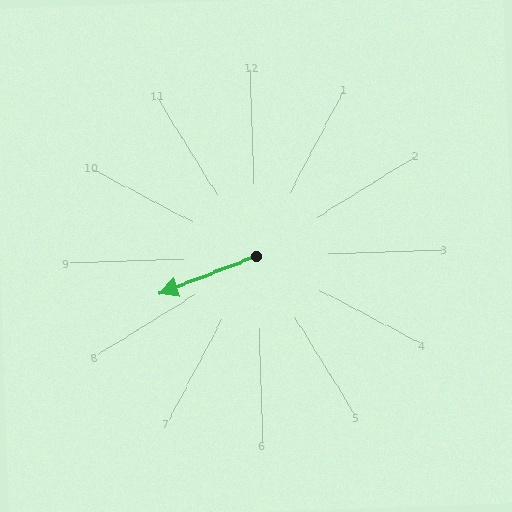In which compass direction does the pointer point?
West.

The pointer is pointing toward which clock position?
Roughly 8 o'clock.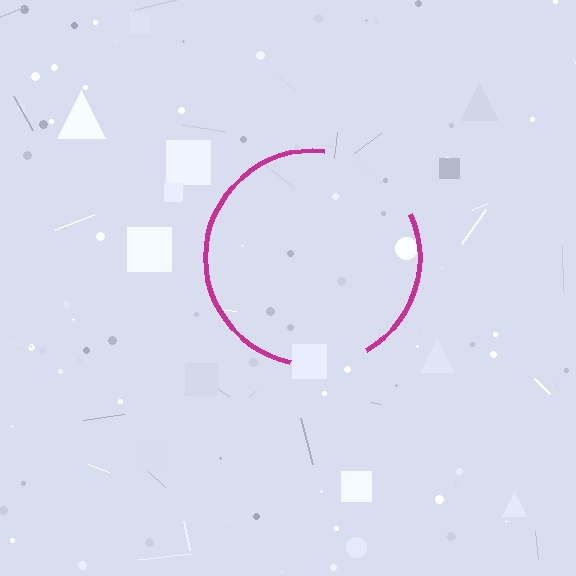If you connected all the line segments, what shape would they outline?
They would outline a circle.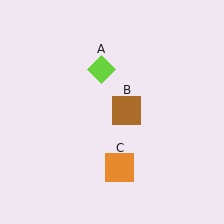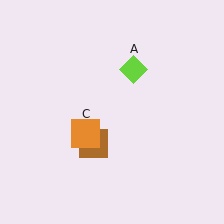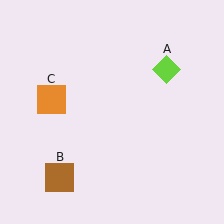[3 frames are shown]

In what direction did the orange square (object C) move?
The orange square (object C) moved up and to the left.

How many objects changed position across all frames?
3 objects changed position: lime diamond (object A), brown square (object B), orange square (object C).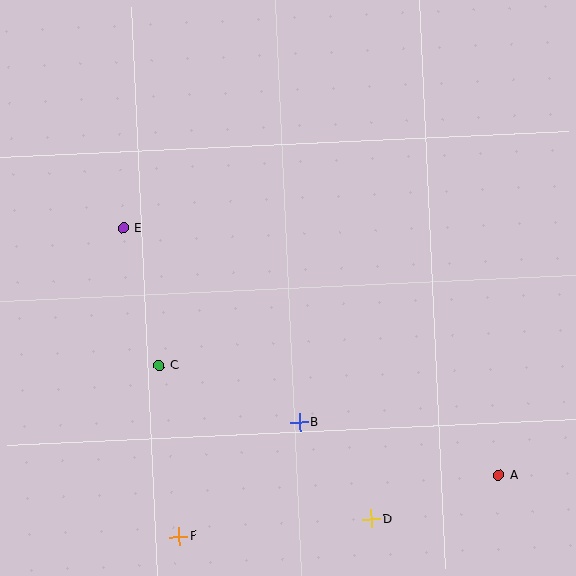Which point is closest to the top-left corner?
Point E is closest to the top-left corner.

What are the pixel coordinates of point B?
Point B is at (299, 422).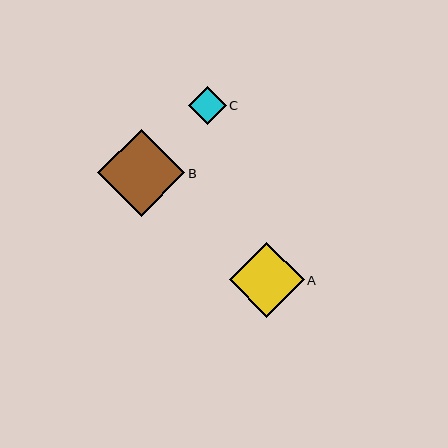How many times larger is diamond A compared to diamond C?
Diamond A is approximately 2.0 times the size of diamond C.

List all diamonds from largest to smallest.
From largest to smallest: B, A, C.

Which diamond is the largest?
Diamond B is the largest with a size of approximately 87 pixels.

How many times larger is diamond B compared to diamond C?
Diamond B is approximately 2.3 times the size of diamond C.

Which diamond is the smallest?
Diamond C is the smallest with a size of approximately 38 pixels.